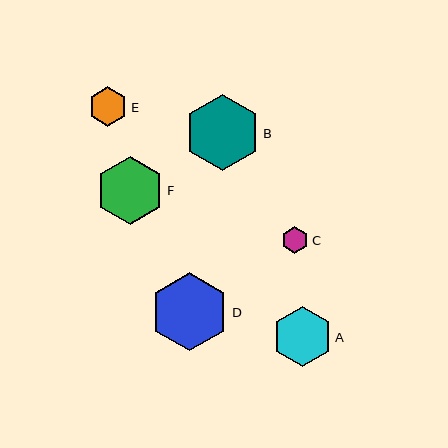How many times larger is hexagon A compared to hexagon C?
Hexagon A is approximately 2.2 times the size of hexagon C.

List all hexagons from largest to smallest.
From largest to smallest: D, B, F, A, E, C.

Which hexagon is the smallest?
Hexagon C is the smallest with a size of approximately 27 pixels.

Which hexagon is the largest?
Hexagon D is the largest with a size of approximately 78 pixels.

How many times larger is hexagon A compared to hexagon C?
Hexagon A is approximately 2.2 times the size of hexagon C.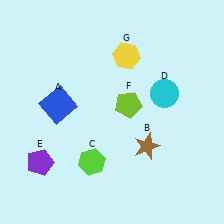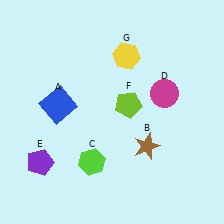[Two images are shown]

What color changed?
The circle (D) changed from cyan in Image 1 to magenta in Image 2.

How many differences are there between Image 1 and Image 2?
There is 1 difference between the two images.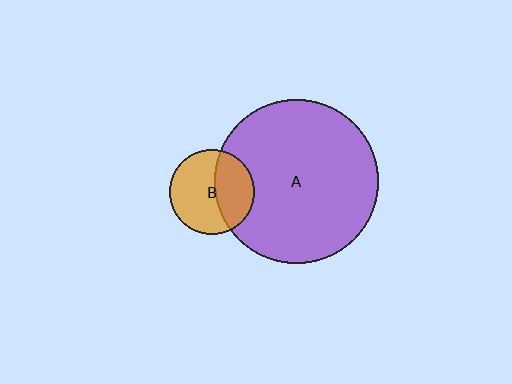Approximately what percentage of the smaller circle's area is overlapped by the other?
Approximately 40%.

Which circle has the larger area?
Circle A (purple).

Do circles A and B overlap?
Yes.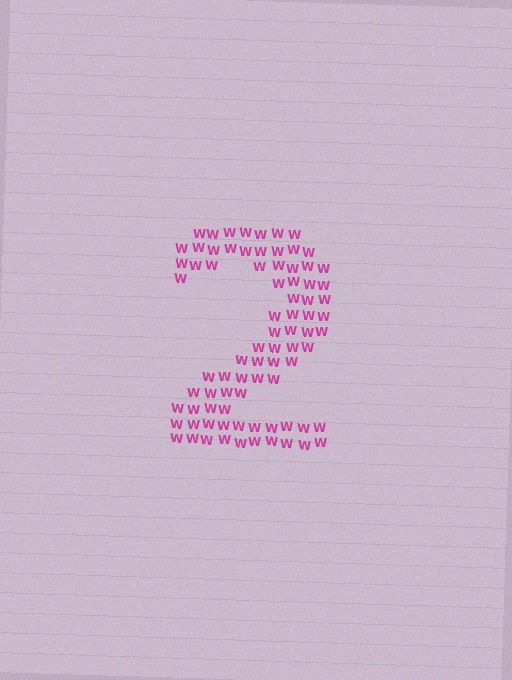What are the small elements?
The small elements are letter W's.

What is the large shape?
The large shape is the digit 2.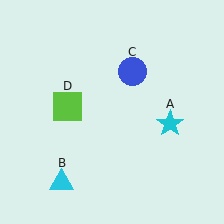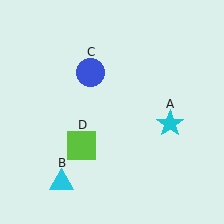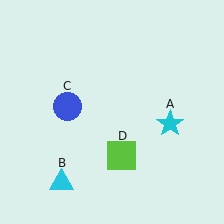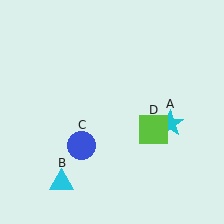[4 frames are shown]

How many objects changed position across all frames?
2 objects changed position: blue circle (object C), lime square (object D).